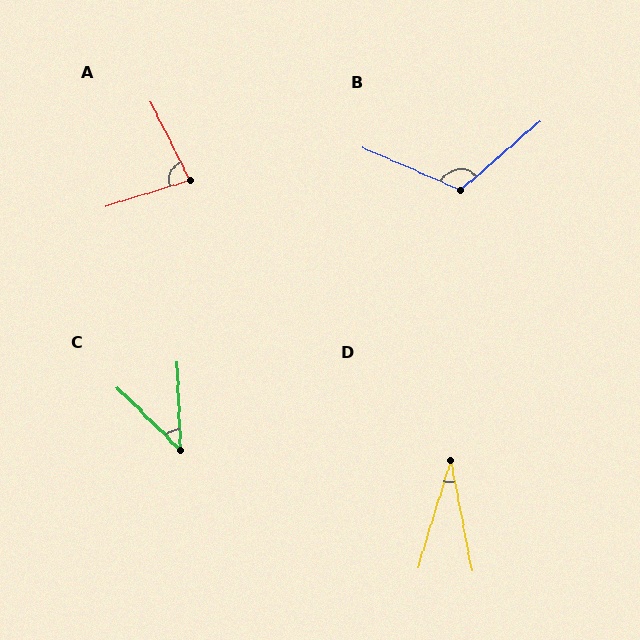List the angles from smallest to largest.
D (28°), C (43°), A (80°), B (116°).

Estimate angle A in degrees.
Approximately 80 degrees.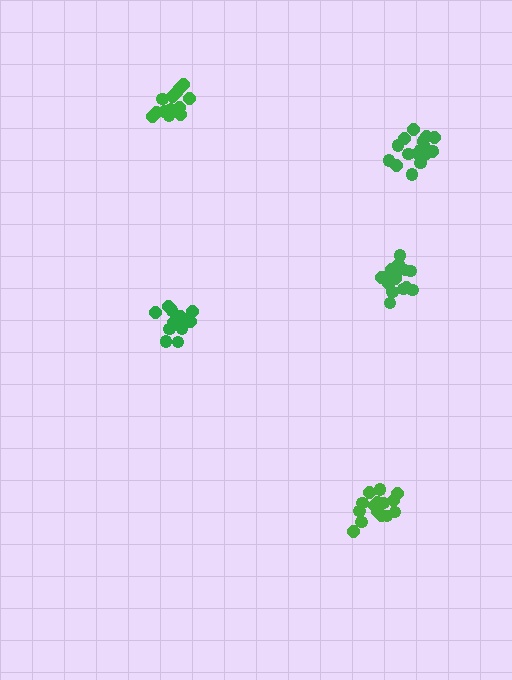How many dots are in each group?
Group 1: 14 dots, Group 2: 14 dots, Group 3: 17 dots, Group 4: 16 dots, Group 5: 20 dots (81 total).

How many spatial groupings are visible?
There are 5 spatial groupings.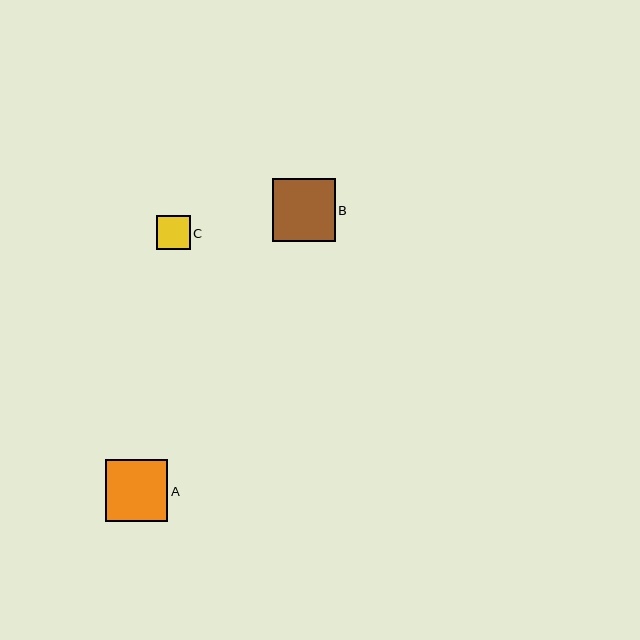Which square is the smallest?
Square C is the smallest with a size of approximately 34 pixels.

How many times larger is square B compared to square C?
Square B is approximately 1.9 times the size of square C.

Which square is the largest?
Square B is the largest with a size of approximately 63 pixels.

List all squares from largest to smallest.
From largest to smallest: B, A, C.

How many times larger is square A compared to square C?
Square A is approximately 1.8 times the size of square C.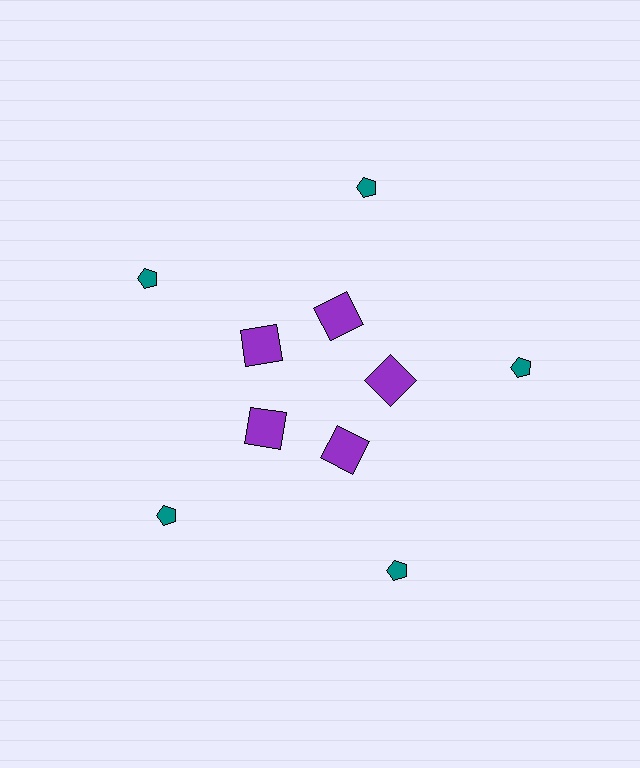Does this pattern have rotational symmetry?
Yes, this pattern has 5-fold rotational symmetry. It looks the same after rotating 72 degrees around the center.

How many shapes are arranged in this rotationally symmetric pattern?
There are 10 shapes, arranged in 5 groups of 2.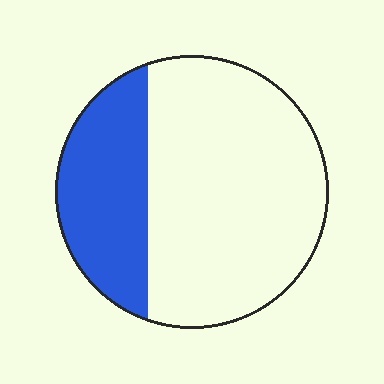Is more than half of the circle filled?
No.